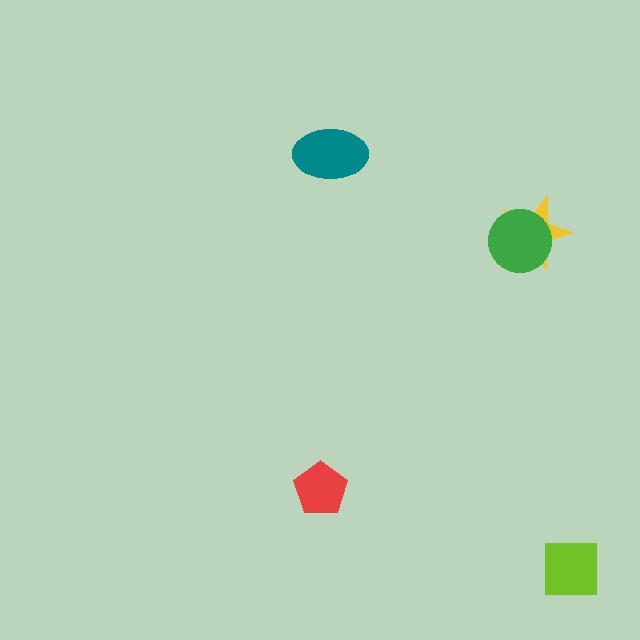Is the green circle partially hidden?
No, no other shape covers it.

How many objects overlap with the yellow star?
1 object overlaps with the yellow star.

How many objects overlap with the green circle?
1 object overlaps with the green circle.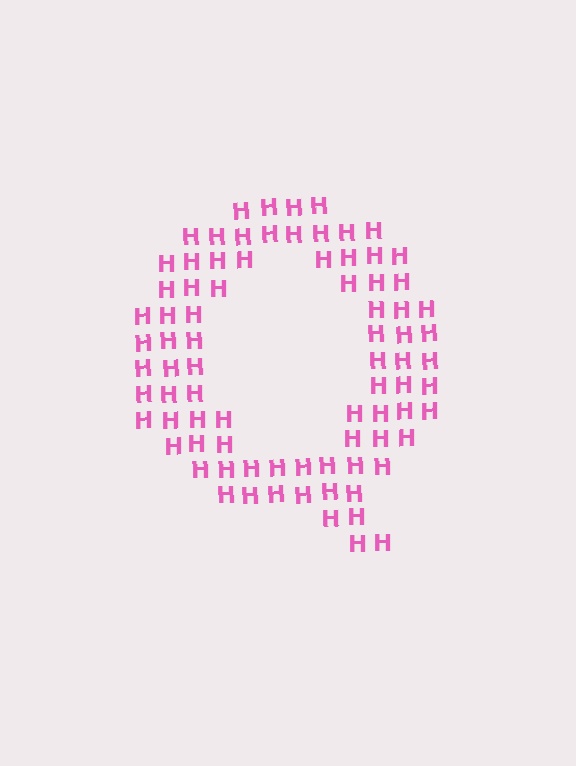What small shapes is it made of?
It is made of small letter H's.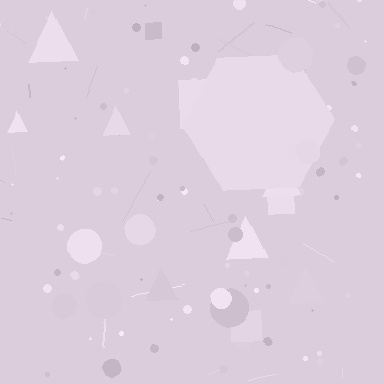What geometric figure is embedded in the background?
A hexagon is embedded in the background.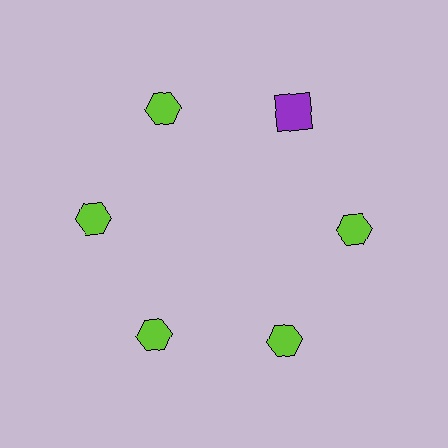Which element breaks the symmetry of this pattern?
The purple square at roughly the 1 o'clock position breaks the symmetry. All other shapes are lime hexagons.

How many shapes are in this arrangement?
There are 6 shapes arranged in a ring pattern.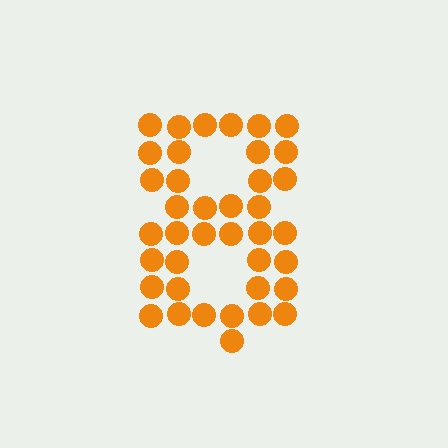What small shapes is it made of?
It is made of small circles.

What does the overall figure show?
The overall figure shows the digit 8.